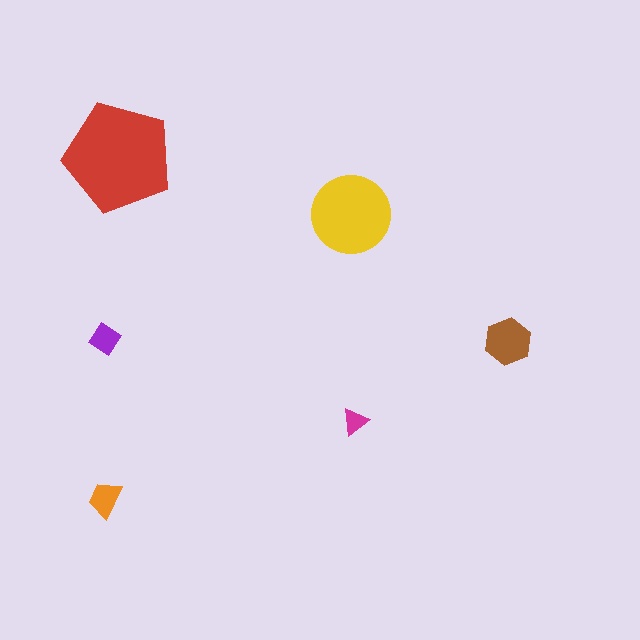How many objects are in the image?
There are 6 objects in the image.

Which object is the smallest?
The magenta triangle.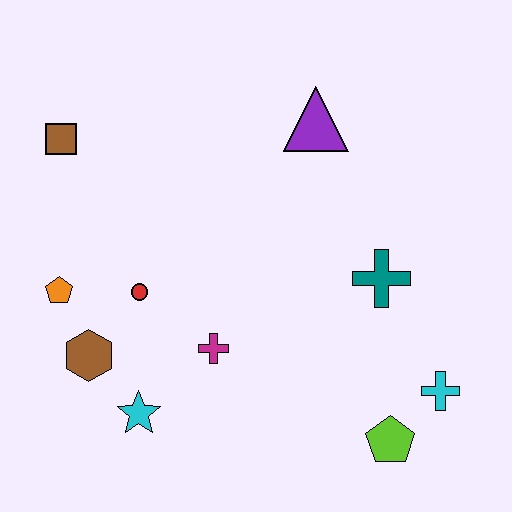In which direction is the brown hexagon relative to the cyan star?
The brown hexagon is above the cyan star.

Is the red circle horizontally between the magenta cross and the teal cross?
No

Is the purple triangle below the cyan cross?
No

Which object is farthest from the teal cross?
The brown square is farthest from the teal cross.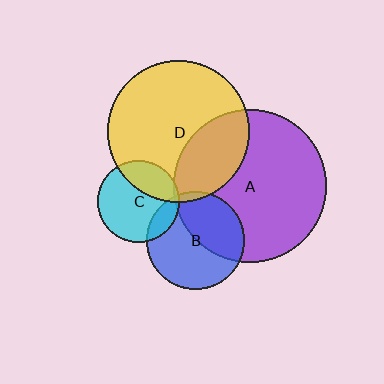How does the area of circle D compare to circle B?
Approximately 2.1 times.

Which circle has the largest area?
Circle A (purple).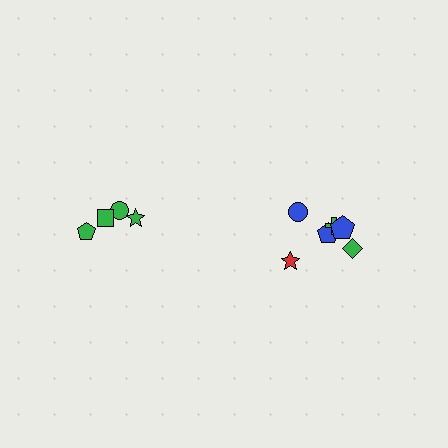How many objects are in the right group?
There are 6 objects.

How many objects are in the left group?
There are 4 objects.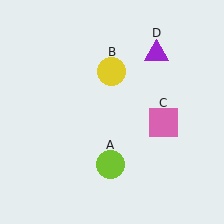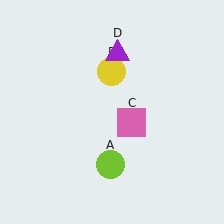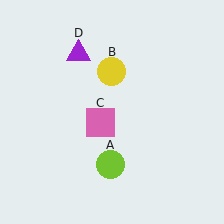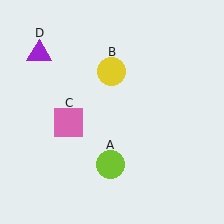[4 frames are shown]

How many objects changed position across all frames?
2 objects changed position: pink square (object C), purple triangle (object D).